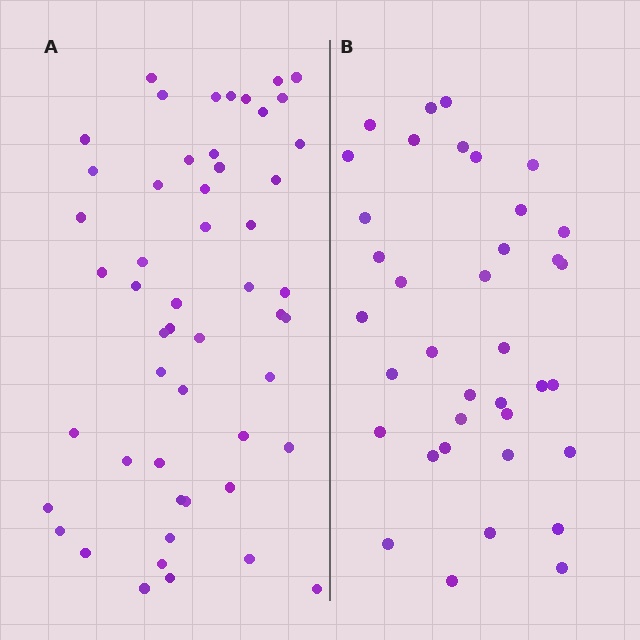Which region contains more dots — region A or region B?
Region A (the left region) has more dots.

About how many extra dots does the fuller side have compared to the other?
Region A has approximately 15 more dots than region B.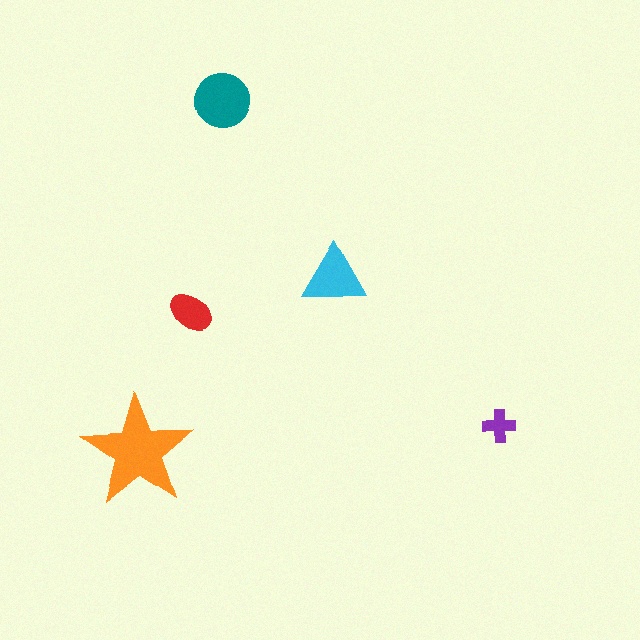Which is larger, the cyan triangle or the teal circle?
The teal circle.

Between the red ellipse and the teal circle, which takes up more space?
The teal circle.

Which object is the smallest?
The purple cross.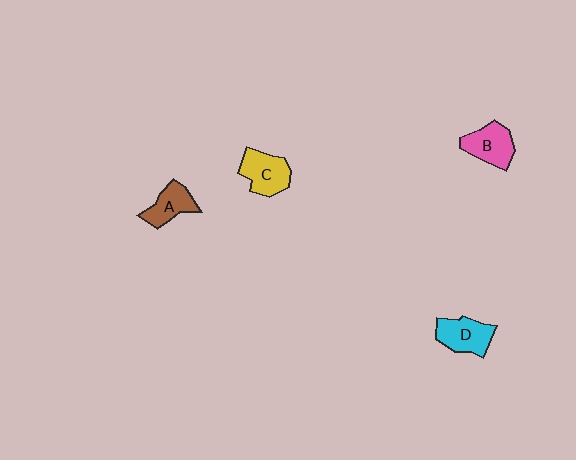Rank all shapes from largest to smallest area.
From largest to smallest: C (yellow), D (cyan), B (pink), A (brown).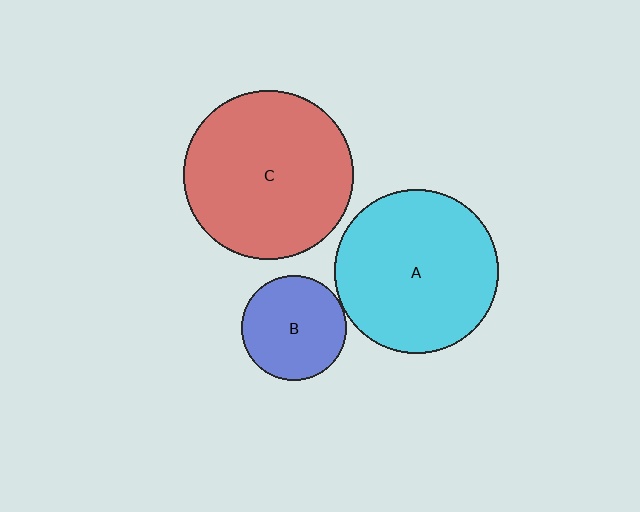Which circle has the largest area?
Circle C (red).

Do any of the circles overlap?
No, none of the circles overlap.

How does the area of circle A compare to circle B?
Approximately 2.4 times.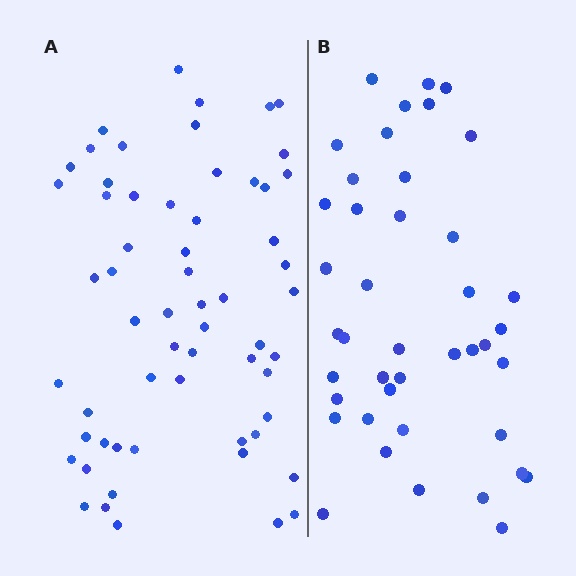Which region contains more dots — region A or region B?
Region A (the left region) has more dots.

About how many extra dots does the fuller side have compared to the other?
Region A has approximately 20 more dots than region B.